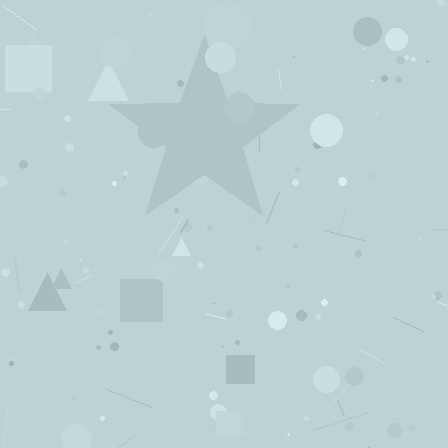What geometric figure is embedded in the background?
A star is embedded in the background.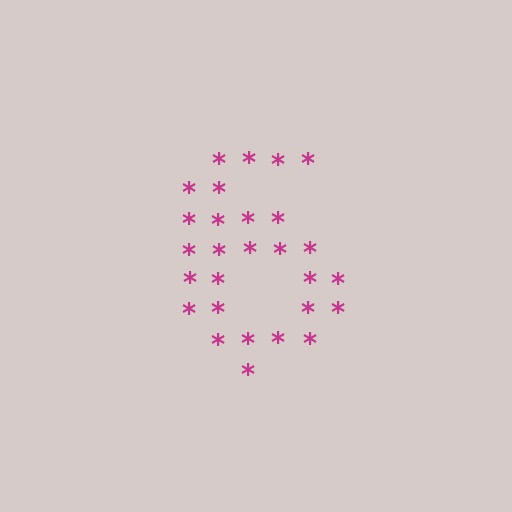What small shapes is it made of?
It is made of small asterisks.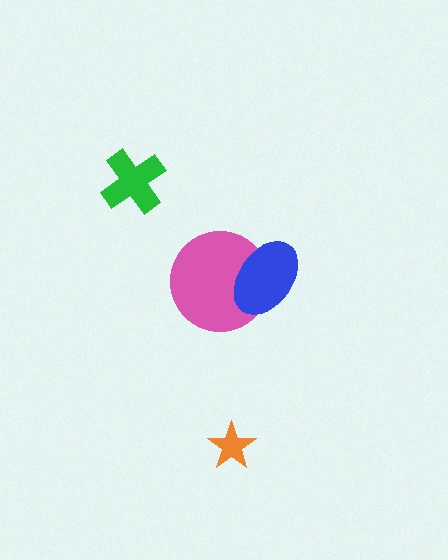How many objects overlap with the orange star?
0 objects overlap with the orange star.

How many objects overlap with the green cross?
0 objects overlap with the green cross.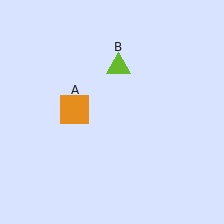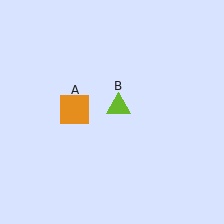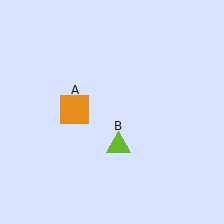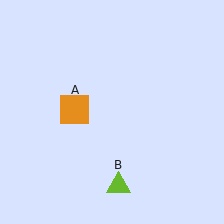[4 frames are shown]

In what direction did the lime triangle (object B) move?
The lime triangle (object B) moved down.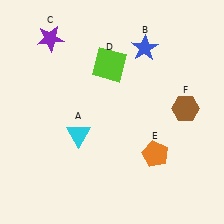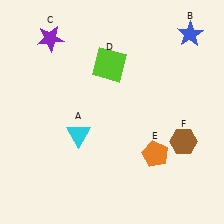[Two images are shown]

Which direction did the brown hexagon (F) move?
The brown hexagon (F) moved down.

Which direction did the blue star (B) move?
The blue star (B) moved right.